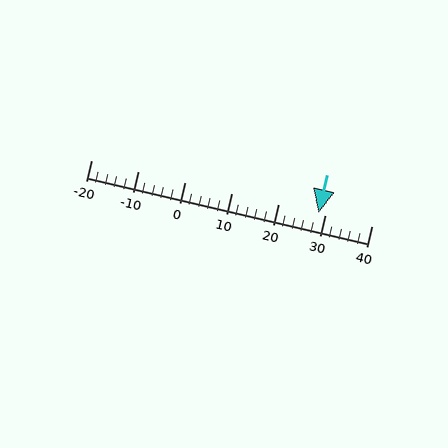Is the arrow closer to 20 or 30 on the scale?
The arrow is closer to 30.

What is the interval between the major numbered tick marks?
The major tick marks are spaced 10 units apart.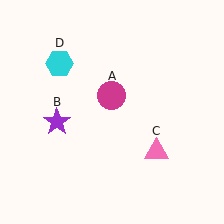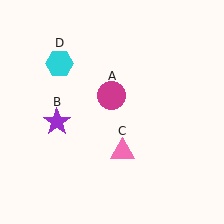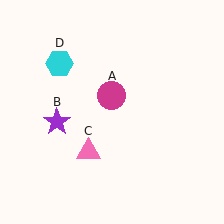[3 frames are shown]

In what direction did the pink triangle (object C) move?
The pink triangle (object C) moved left.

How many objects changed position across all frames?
1 object changed position: pink triangle (object C).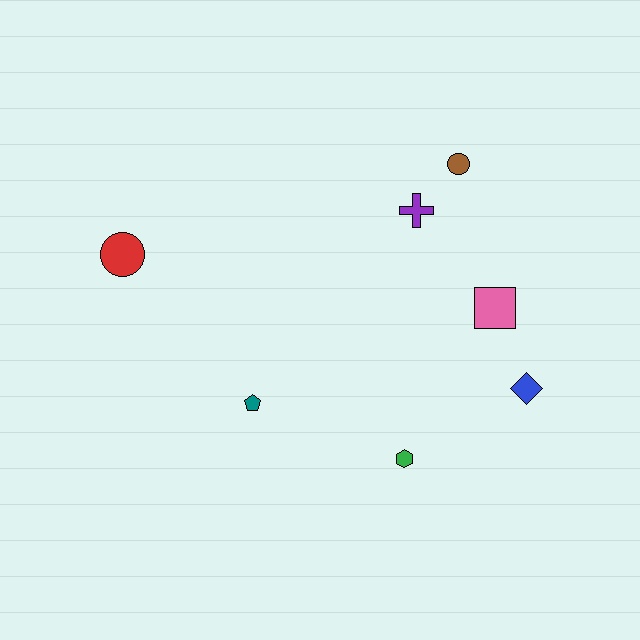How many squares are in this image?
There is 1 square.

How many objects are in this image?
There are 7 objects.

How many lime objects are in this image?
There are no lime objects.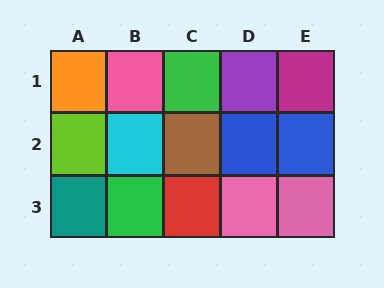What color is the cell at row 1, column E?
Magenta.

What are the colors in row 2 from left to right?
Lime, cyan, brown, blue, blue.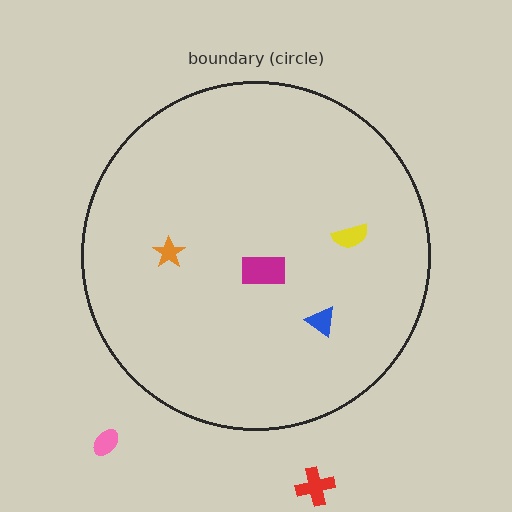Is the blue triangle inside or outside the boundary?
Inside.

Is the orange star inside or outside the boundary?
Inside.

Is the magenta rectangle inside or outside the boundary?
Inside.